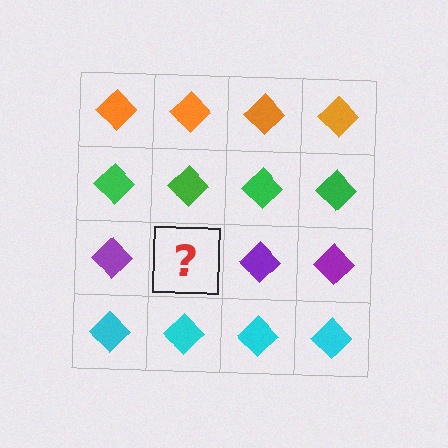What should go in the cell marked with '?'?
The missing cell should contain a purple diamond.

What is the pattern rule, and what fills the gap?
The rule is that each row has a consistent color. The gap should be filled with a purple diamond.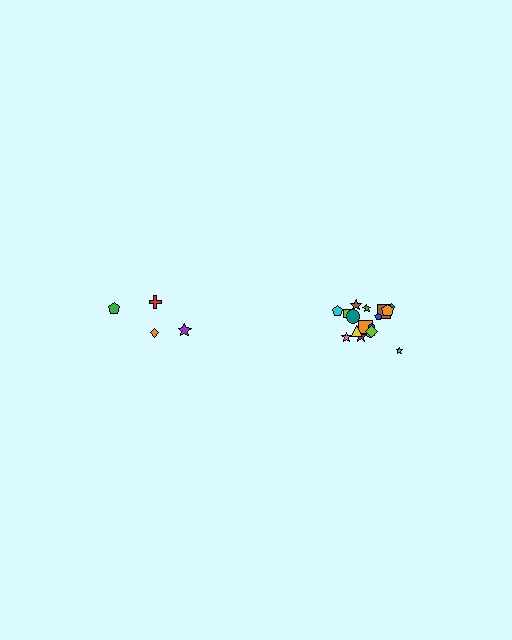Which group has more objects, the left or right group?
The right group.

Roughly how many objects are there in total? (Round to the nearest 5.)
Roughly 20 objects in total.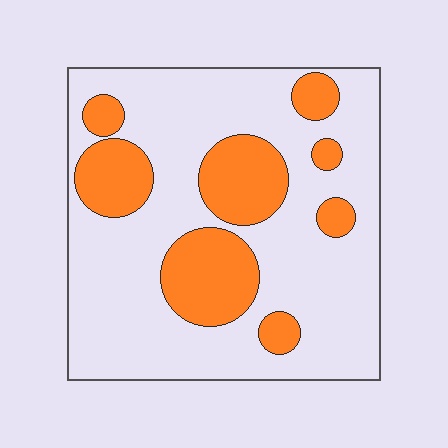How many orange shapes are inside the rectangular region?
8.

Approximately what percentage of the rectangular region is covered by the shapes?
Approximately 25%.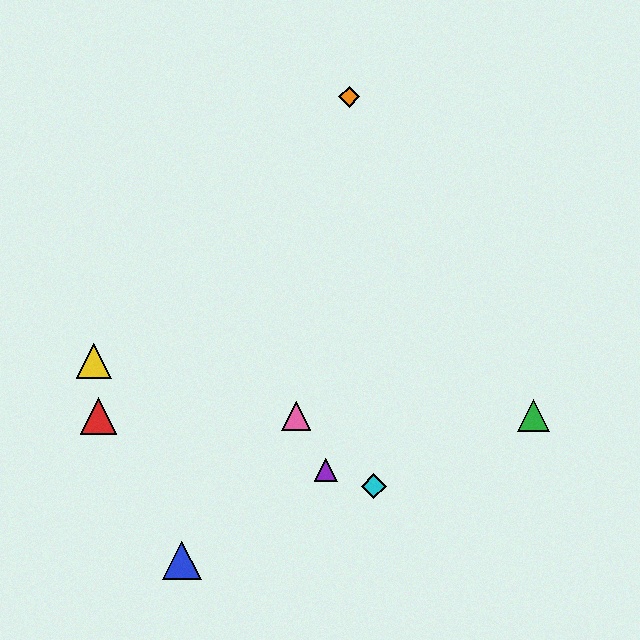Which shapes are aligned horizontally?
The red triangle, the green triangle, the pink triangle are aligned horizontally.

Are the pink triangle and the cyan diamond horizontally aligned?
No, the pink triangle is at y≈416 and the cyan diamond is at y≈486.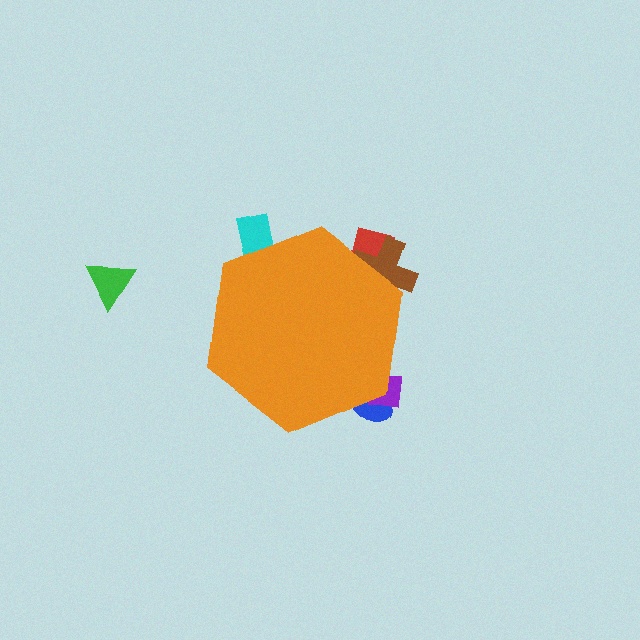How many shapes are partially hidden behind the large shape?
5 shapes are partially hidden.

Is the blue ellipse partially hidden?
Yes, the blue ellipse is partially hidden behind the orange hexagon.